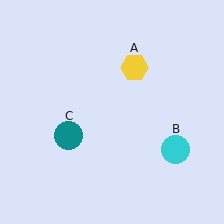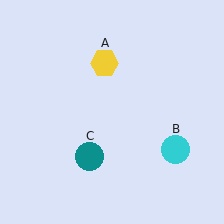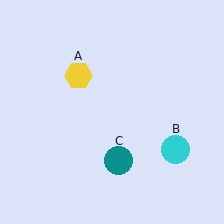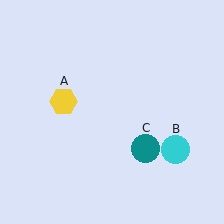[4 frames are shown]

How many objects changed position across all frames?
2 objects changed position: yellow hexagon (object A), teal circle (object C).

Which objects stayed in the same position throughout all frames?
Cyan circle (object B) remained stationary.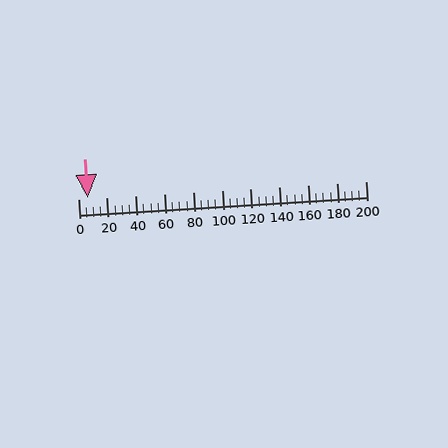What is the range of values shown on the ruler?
The ruler shows values from 0 to 200.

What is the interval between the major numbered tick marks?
The major tick marks are spaced 20 units apart.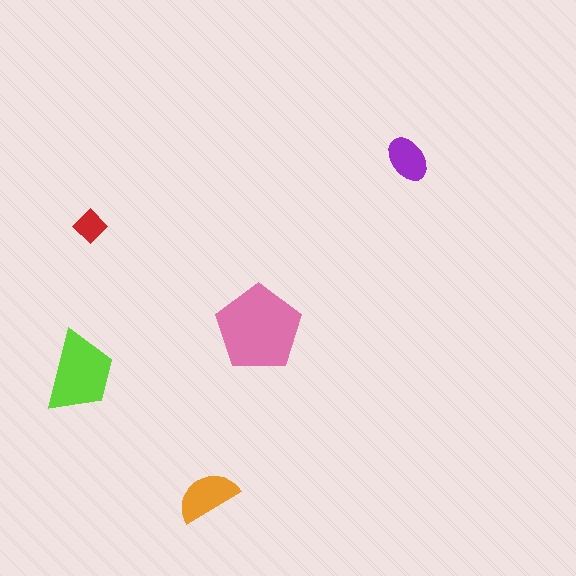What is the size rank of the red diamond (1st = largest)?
5th.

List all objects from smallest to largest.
The red diamond, the purple ellipse, the orange semicircle, the lime trapezoid, the pink pentagon.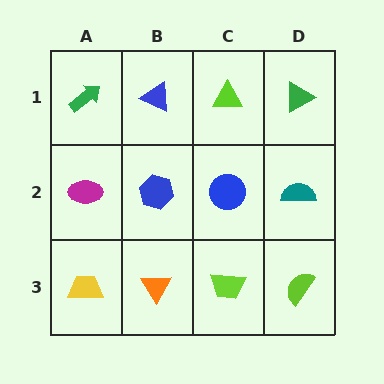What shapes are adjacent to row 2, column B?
A blue triangle (row 1, column B), an orange triangle (row 3, column B), a magenta ellipse (row 2, column A), a blue circle (row 2, column C).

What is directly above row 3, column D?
A teal semicircle.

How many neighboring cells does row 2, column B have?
4.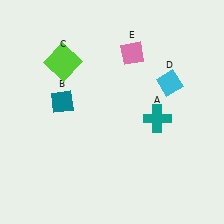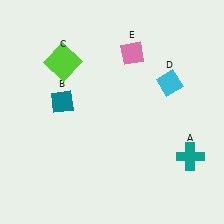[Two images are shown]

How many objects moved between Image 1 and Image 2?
1 object moved between the two images.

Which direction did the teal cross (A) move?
The teal cross (A) moved down.